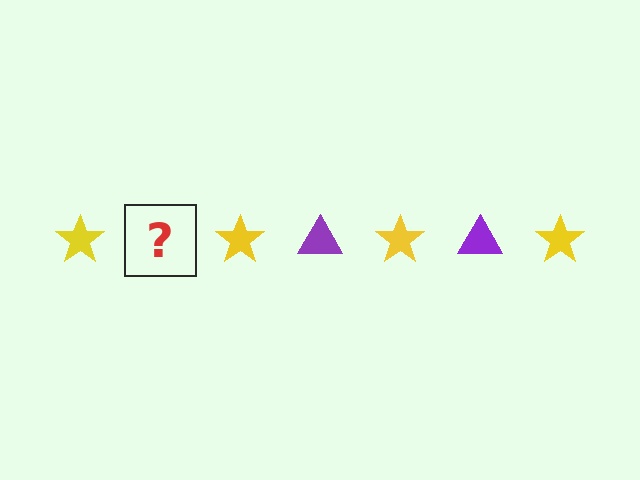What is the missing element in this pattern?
The missing element is a purple triangle.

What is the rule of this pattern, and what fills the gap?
The rule is that the pattern alternates between yellow star and purple triangle. The gap should be filled with a purple triangle.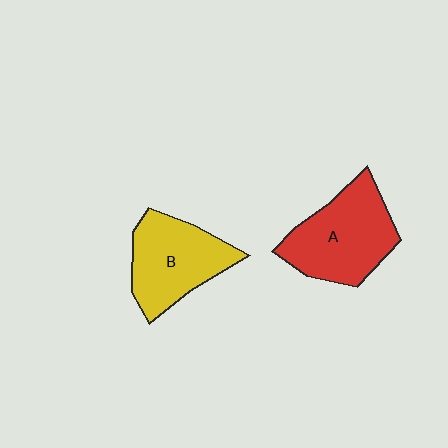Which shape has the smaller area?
Shape B (yellow).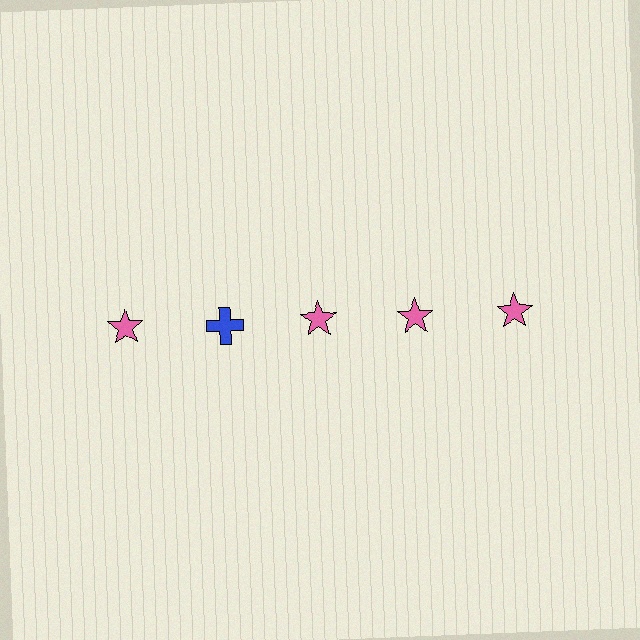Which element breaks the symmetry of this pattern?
The blue cross in the top row, second from left column breaks the symmetry. All other shapes are pink stars.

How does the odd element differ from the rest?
It differs in both color (blue instead of pink) and shape (cross instead of star).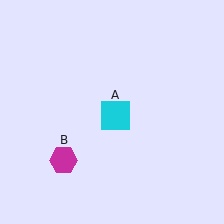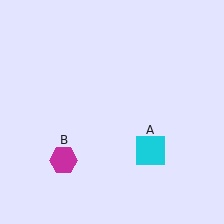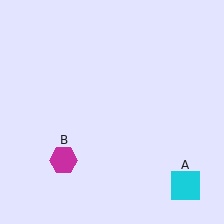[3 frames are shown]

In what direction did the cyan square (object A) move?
The cyan square (object A) moved down and to the right.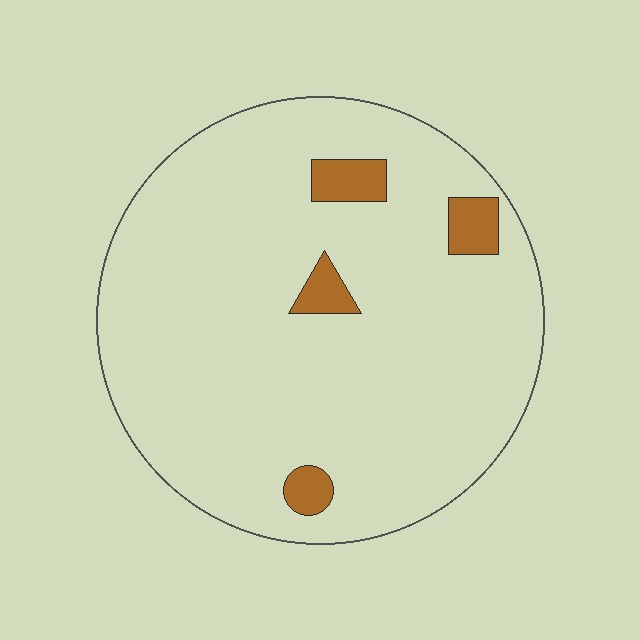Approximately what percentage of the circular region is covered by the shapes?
Approximately 5%.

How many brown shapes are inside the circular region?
4.